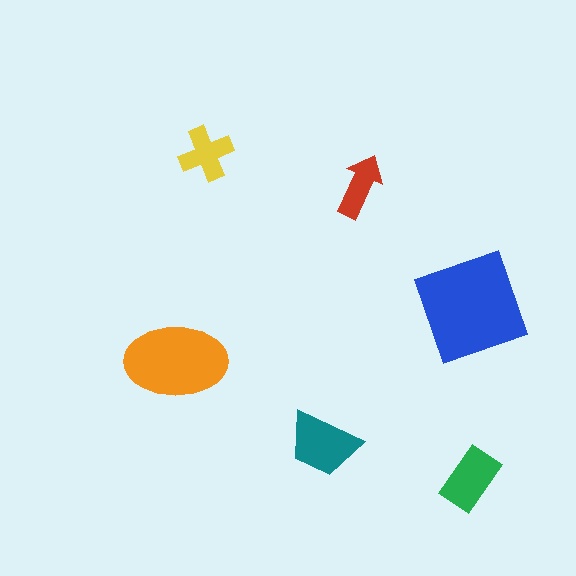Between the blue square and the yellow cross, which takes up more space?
The blue square.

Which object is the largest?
The blue square.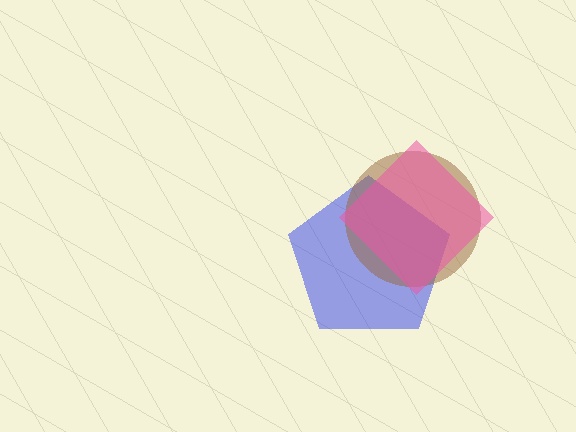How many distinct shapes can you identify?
There are 3 distinct shapes: a blue pentagon, a brown circle, a pink diamond.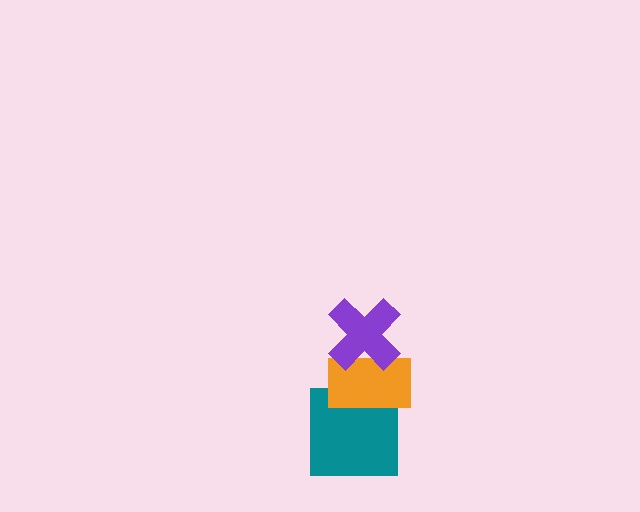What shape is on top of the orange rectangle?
The purple cross is on top of the orange rectangle.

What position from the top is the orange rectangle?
The orange rectangle is 2nd from the top.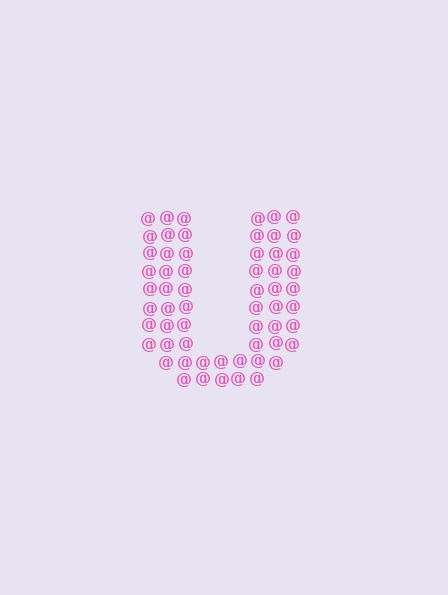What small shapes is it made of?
It is made of small at signs.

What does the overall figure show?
The overall figure shows the letter U.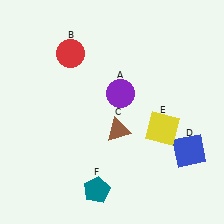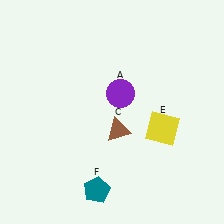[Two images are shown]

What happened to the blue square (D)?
The blue square (D) was removed in Image 2. It was in the bottom-right area of Image 1.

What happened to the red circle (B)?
The red circle (B) was removed in Image 2. It was in the top-left area of Image 1.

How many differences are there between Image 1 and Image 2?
There are 2 differences between the two images.